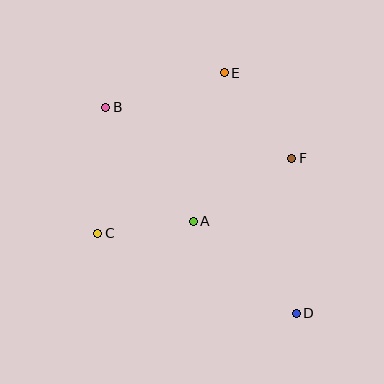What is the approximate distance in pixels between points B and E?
The distance between B and E is approximately 123 pixels.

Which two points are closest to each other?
Points A and C are closest to each other.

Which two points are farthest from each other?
Points B and D are farthest from each other.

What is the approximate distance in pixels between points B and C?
The distance between B and C is approximately 126 pixels.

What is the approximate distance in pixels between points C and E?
The distance between C and E is approximately 204 pixels.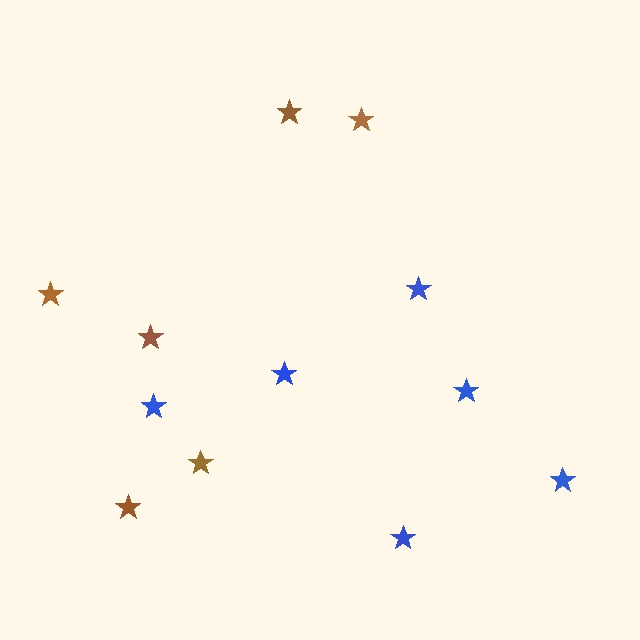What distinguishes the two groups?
There are 2 groups: one group of brown stars (6) and one group of blue stars (6).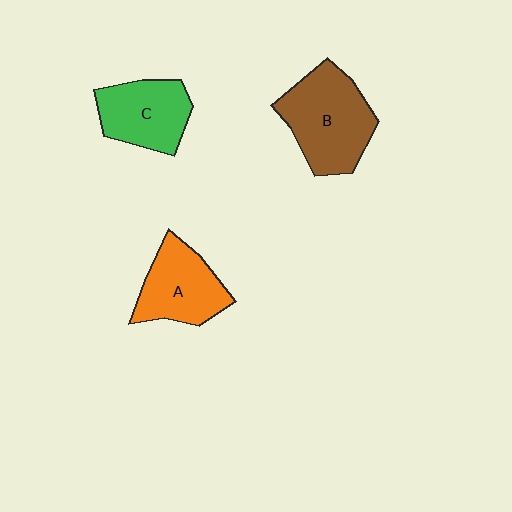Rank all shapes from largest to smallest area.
From largest to smallest: B (brown), A (orange), C (green).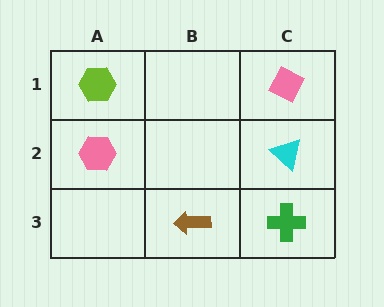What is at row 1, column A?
A lime hexagon.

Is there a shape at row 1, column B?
No, that cell is empty.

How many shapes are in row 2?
2 shapes.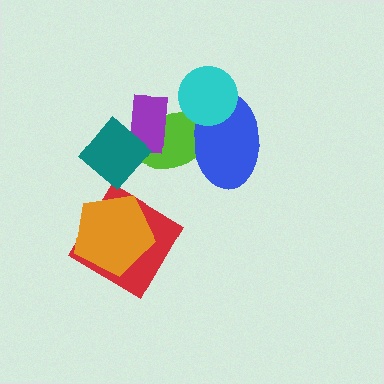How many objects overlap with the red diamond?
1 object overlaps with the red diamond.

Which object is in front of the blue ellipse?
The cyan circle is in front of the blue ellipse.